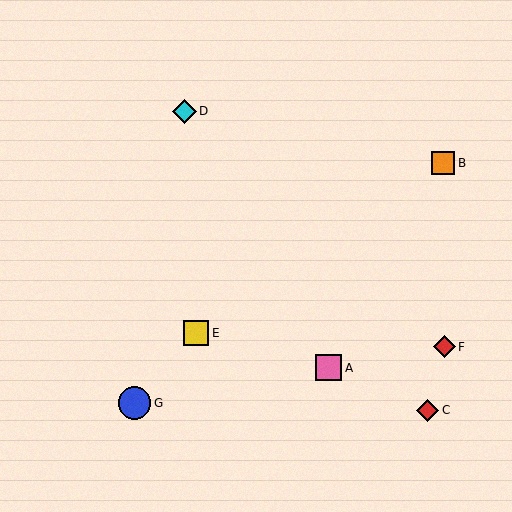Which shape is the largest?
The blue circle (labeled G) is the largest.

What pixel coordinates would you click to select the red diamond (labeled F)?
Click at (444, 347) to select the red diamond F.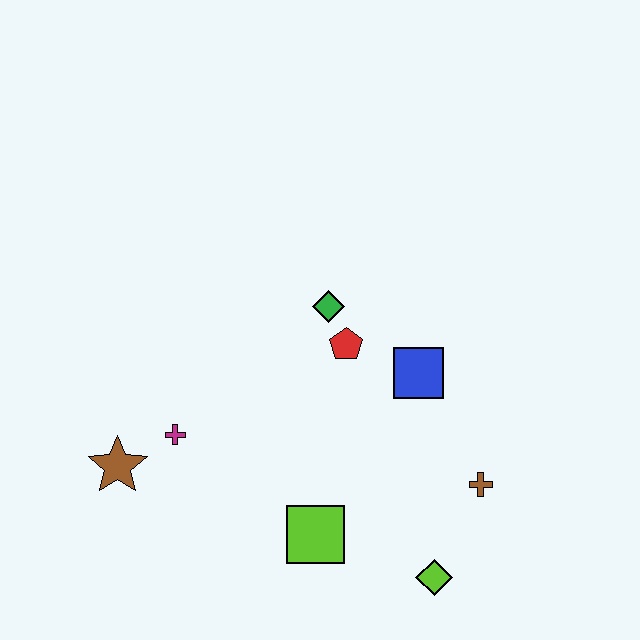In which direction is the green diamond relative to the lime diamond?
The green diamond is above the lime diamond.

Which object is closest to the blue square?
The red pentagon is closest to the blue square.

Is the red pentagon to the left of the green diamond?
No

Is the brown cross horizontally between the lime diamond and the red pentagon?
No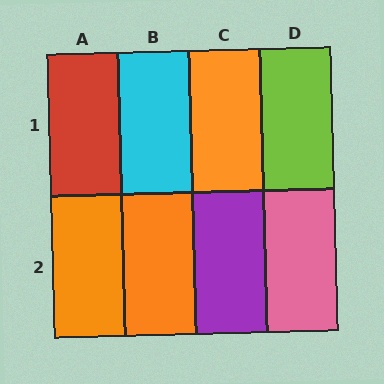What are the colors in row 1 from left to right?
Red, cyan, orange, lime.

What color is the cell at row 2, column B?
Orange.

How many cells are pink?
1 cell is pink.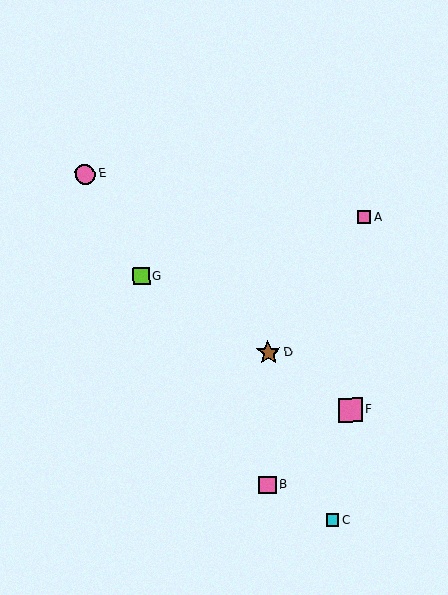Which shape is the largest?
The brown star (labeled D) is the largest.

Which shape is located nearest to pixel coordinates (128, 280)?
The lime square (labeled G) at (141, 276) is nearest to that location.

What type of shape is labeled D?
Shape D is a brown star.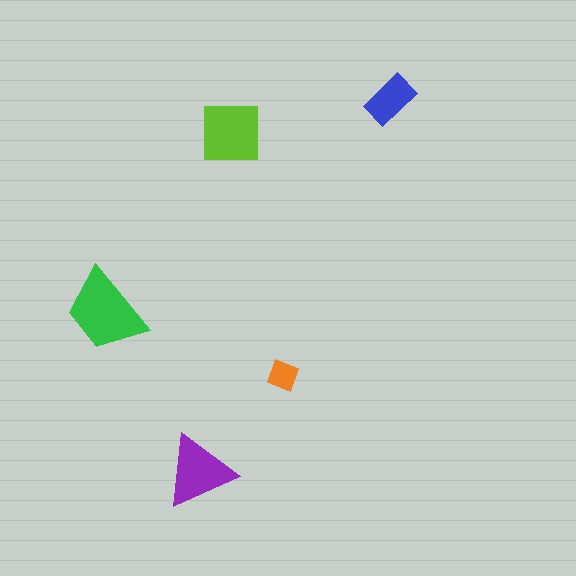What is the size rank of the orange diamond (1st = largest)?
5th.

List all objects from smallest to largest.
The orange diamond, the blue rectangle, the purple triangle, the lime square, the green trapezoid.